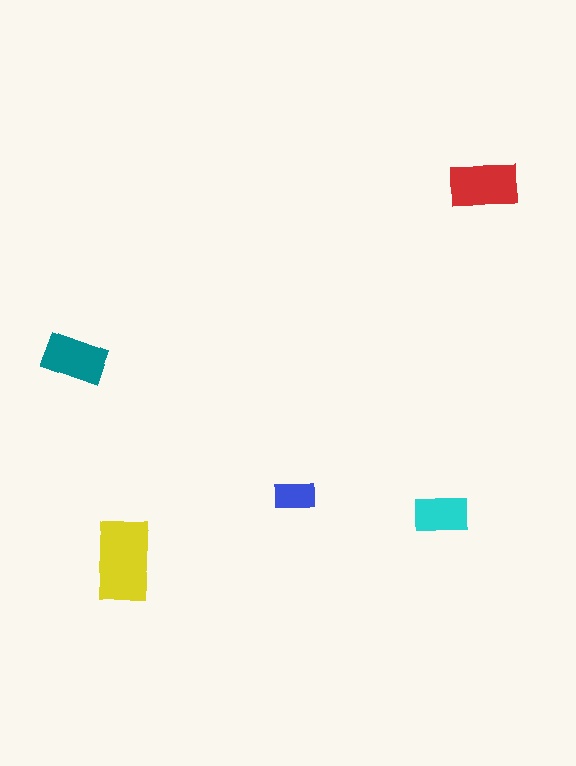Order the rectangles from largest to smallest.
the yellow one, the red one, the teal one, the cyan one, the blue one.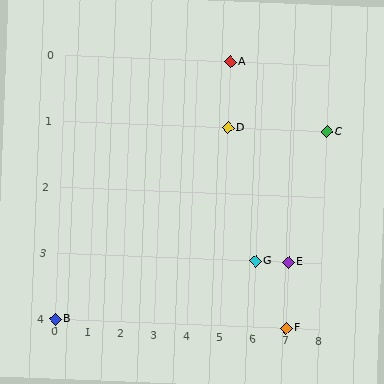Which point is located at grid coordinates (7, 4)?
Point F is at (7, 4).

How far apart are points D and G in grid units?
Points D and G are 1 column and 2 rows apart (about 2.2 grid units diagonally).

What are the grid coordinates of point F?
Point F is at grid coordinates (7, 4).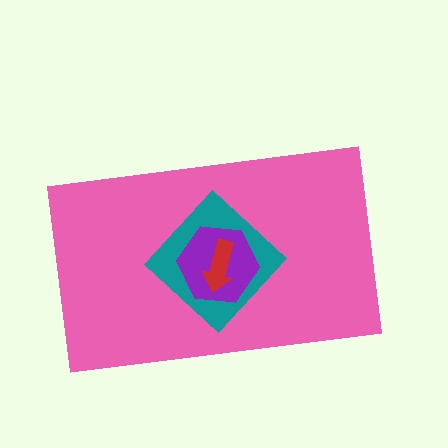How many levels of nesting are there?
4.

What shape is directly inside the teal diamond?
The purple hexagon.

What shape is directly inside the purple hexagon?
The red arrow.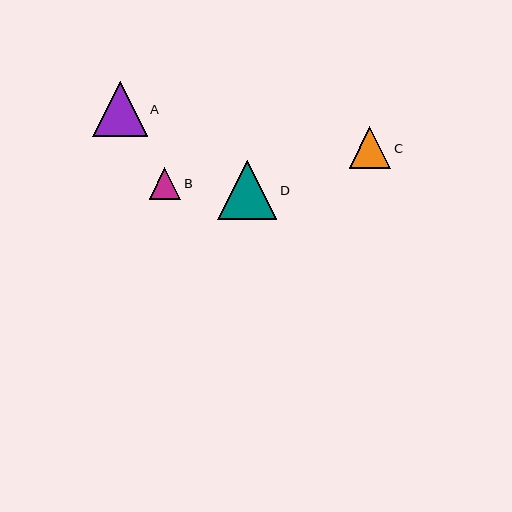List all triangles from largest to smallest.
From largest to smallest: D, A, C, B.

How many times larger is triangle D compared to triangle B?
Triangle D is approximately 1.9 times the size of triangle B.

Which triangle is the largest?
Triangle D is the largest with a size of approximately 59 pixels.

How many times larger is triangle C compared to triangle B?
Triangle C is approximately 1.3 times the size of triangle B.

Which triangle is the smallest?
Triangle B is the smallest with a size of approximately 32 pixels.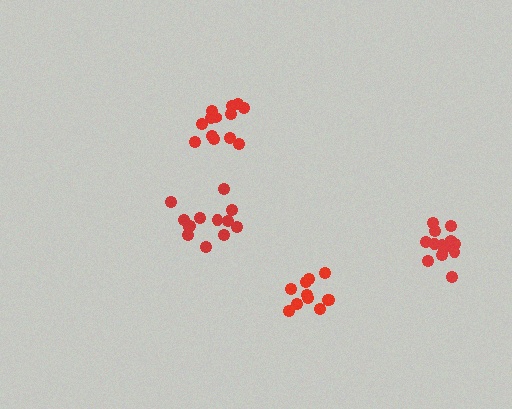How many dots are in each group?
Group 1: 11 dots, Group 2: 13 dots, Group 3: 14 dots, Group 4: 14 dots (52 total).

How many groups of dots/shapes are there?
There are 4 groups.